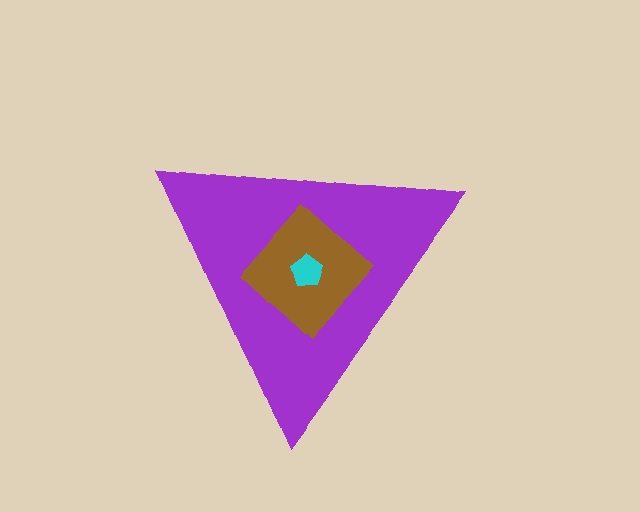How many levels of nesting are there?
3.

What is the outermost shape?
The purple triangle.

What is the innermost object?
The cyan pentagon.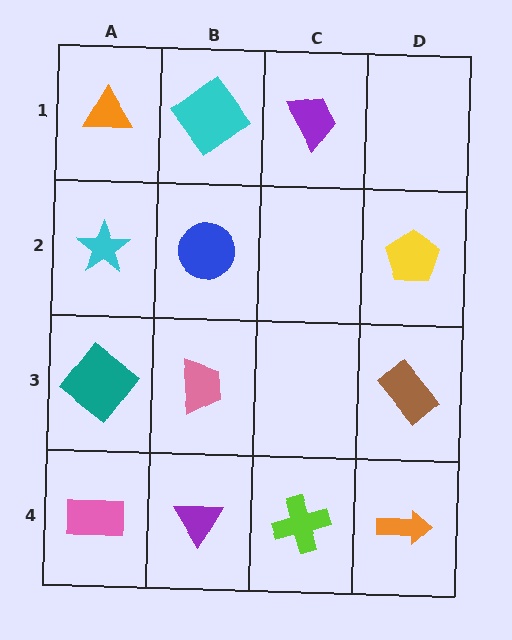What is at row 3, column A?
A teal diamond.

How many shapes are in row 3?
3 shapes.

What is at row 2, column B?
A blue circle.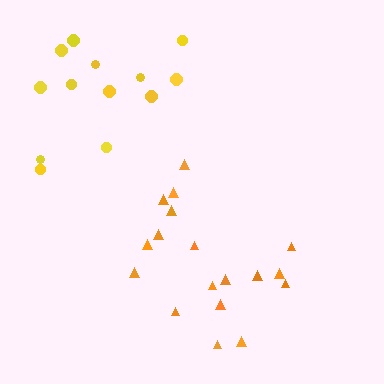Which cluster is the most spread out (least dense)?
Yellow.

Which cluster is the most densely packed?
Orange.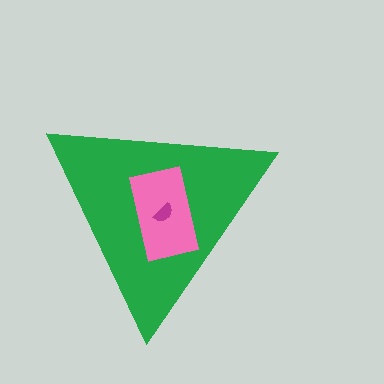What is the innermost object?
The magenta semicircle.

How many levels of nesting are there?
3.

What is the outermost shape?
The green triangle.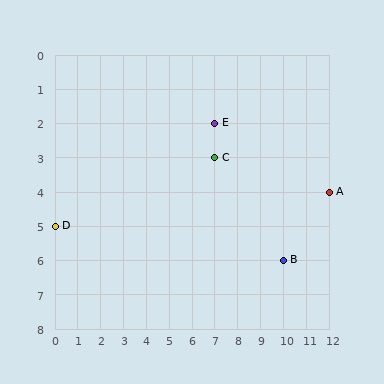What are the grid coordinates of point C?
Point C is at grid coordinates (7, 3).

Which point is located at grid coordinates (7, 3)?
Point C is at (7, 3).